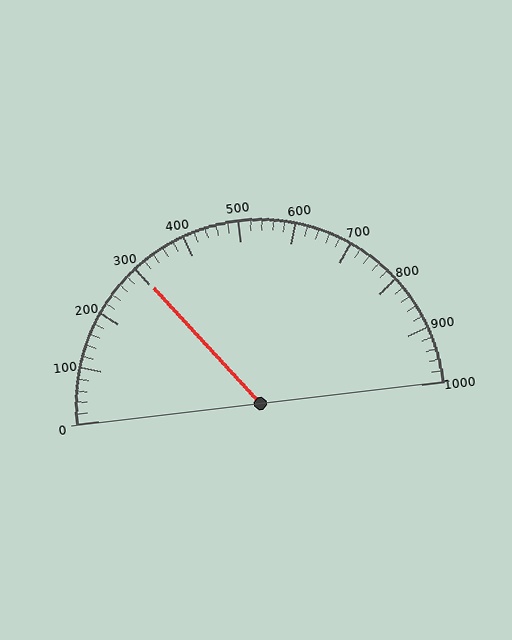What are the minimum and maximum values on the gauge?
The gauge ranges from 0 to 1000.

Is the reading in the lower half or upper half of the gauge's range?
The reading is in the lower half of the range (0 to 1000).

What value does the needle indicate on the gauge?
The needle indicates approximately 300.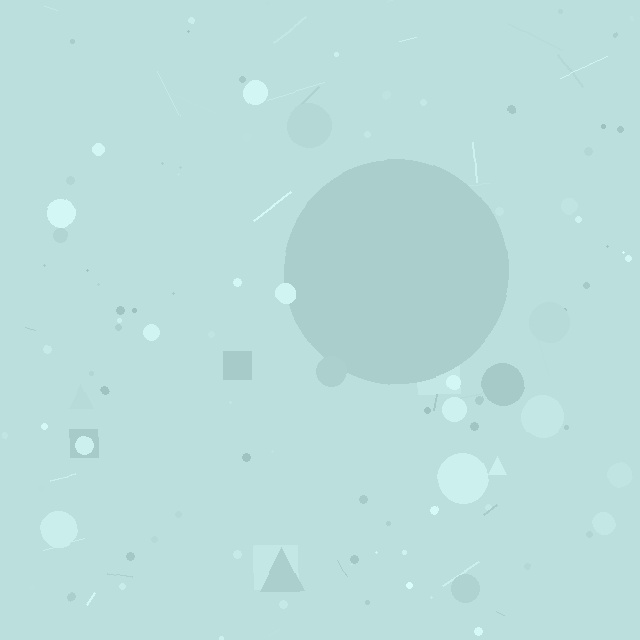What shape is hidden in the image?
A circle is hidden in the image.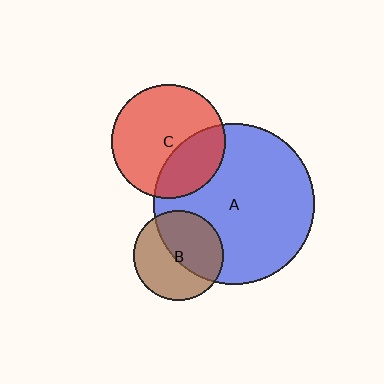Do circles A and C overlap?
Yes.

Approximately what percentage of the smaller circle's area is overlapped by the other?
Approximately 30%.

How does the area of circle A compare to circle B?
Approximately 3.2 times.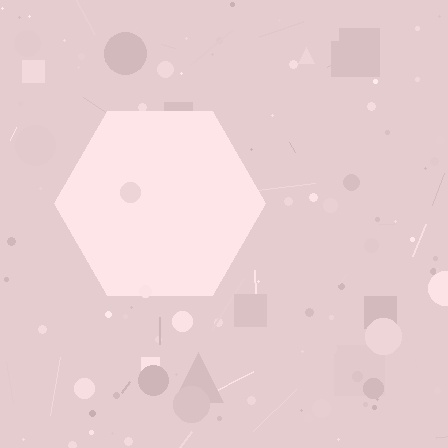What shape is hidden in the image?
A hexagon is hidden in the image.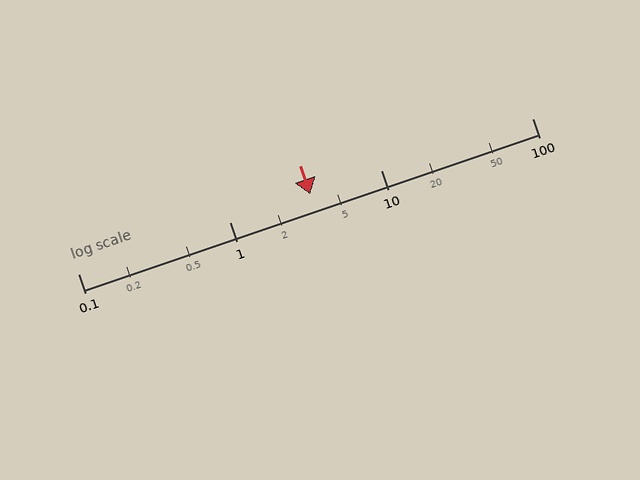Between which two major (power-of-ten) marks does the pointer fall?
The pointer is between 1 and 10.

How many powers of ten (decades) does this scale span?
The scale spans 3 decades, from 0.1 to 100.